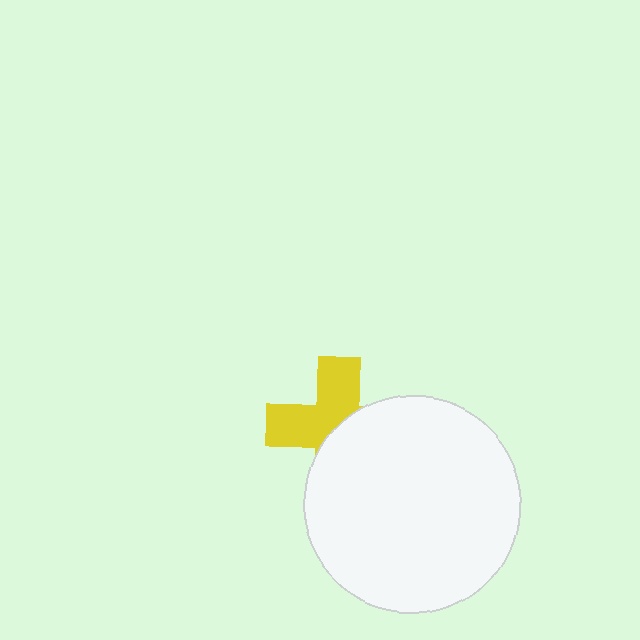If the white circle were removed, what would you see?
You would see the complete yellow cross.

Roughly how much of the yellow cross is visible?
About half of it is visible (roughly 50%).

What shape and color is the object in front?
The object in front is a white circle.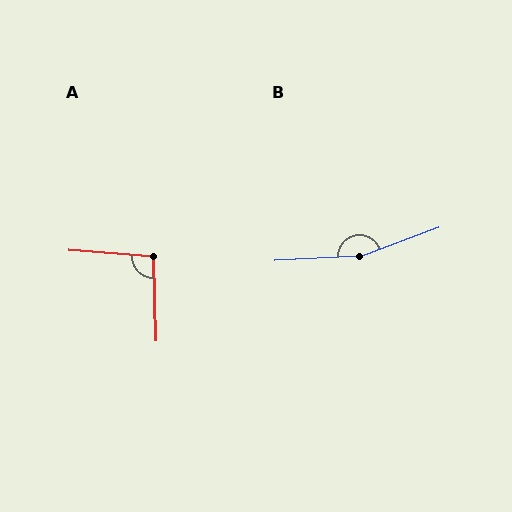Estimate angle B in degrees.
Approximately 163 degrees.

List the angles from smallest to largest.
A (96°), B (163°).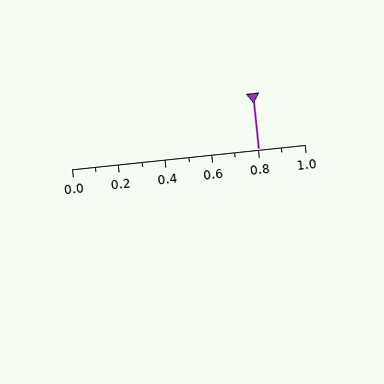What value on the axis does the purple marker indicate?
The marker indicates approximately 0.8.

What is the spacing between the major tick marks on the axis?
The major ticks are spaced 0.2 apart.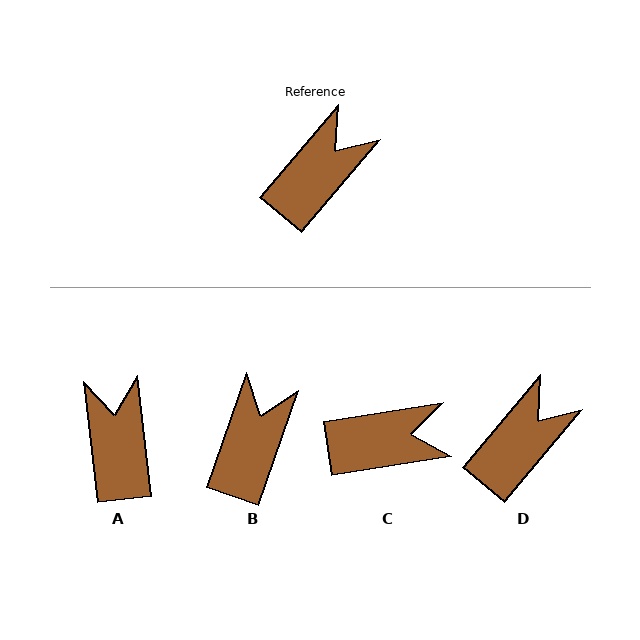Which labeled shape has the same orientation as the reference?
D.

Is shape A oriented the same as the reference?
No, it is off by about 46 degrees.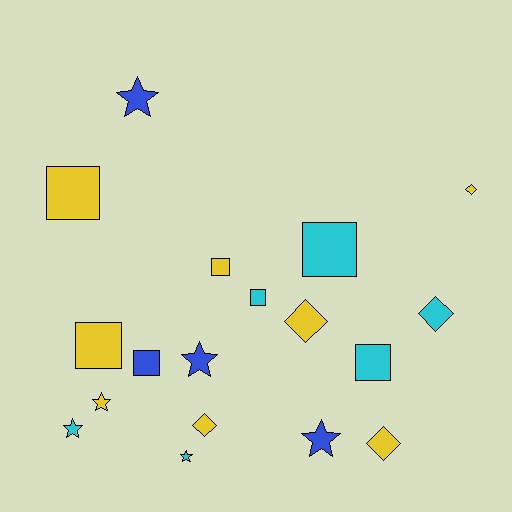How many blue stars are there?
There are 3 blue stars.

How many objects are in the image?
There are 18 objects.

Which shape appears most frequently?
Square, with 7 objects.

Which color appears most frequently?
Yellow, with 8 objects.